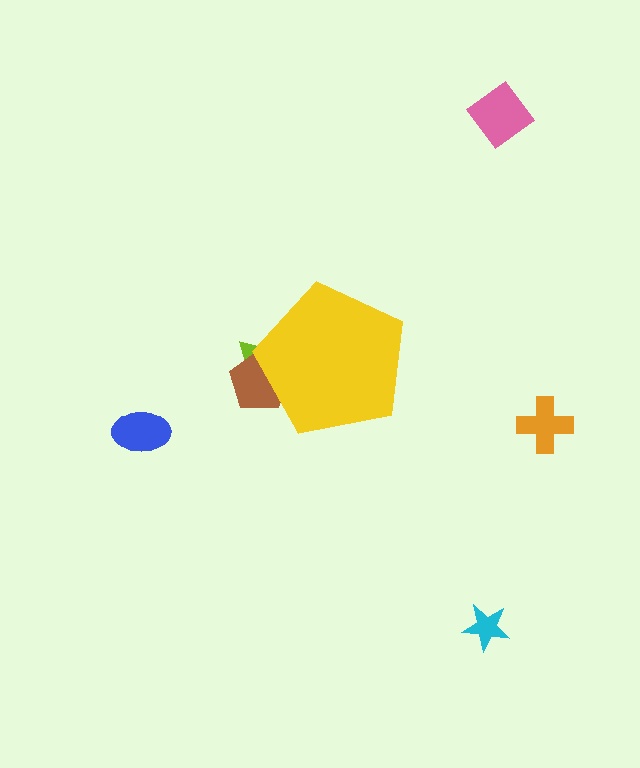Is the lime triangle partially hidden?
Yes, the lime triangle is partially hidden behind the yellow pentagon.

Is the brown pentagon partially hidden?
Yes, the brown pentagon is partially hidden behind the yellow pentagon.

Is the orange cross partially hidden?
No, the orange cross is fully visible.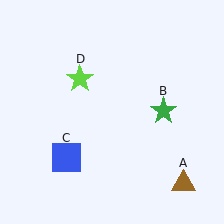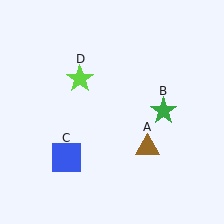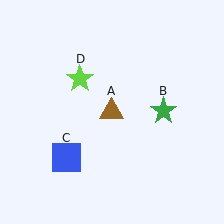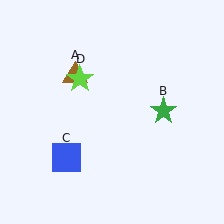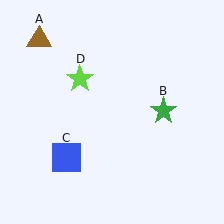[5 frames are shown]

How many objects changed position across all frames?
1 object changed position: brown triangle (object A).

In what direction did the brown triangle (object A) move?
The brown triangle (object A) moved up and to the left.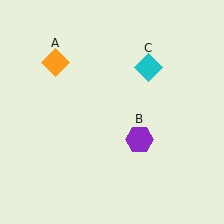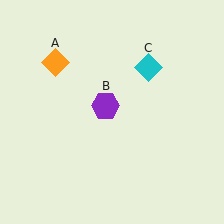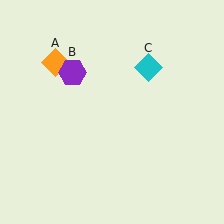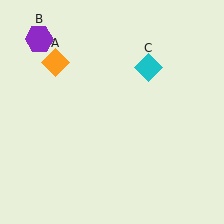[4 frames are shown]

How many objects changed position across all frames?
1 object changed position: purple hexagon (object B).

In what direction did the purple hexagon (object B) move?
The purple hexagon (object B) moved up and to the left.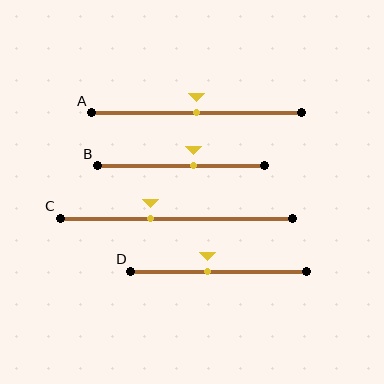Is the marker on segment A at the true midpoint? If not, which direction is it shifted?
Yes, the marker on segment A is at the true midpoint.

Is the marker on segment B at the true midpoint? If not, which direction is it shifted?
No, the marker on segment B is shifted to the right by about 8% of the segment length.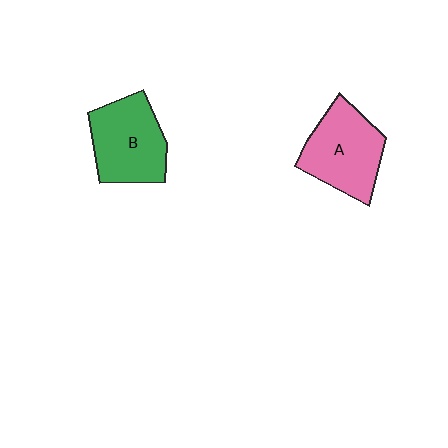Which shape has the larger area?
Shape A (pink).